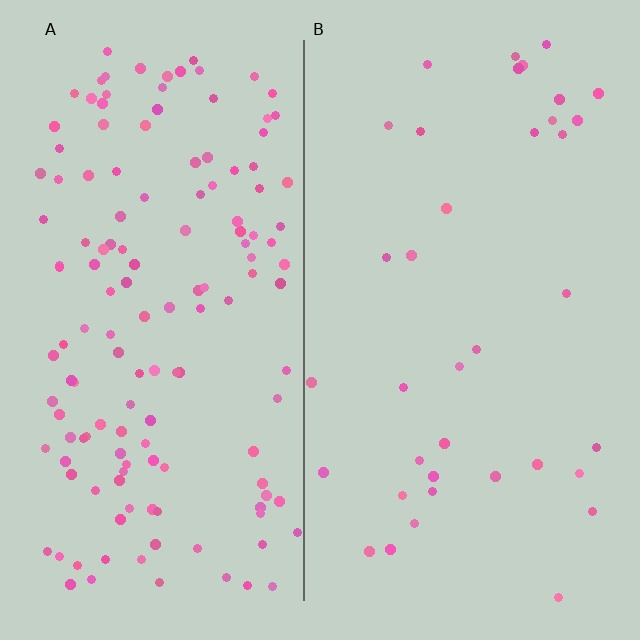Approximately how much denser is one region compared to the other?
Approximately 3.9× — region A over region B.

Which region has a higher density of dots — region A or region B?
A (the left).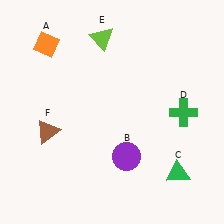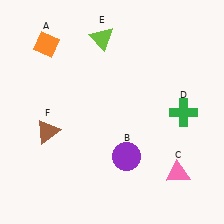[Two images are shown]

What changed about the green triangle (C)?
In Image 1, C is green. In Image 2, it changed to pink.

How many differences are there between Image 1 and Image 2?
There is 1 difference between the two images.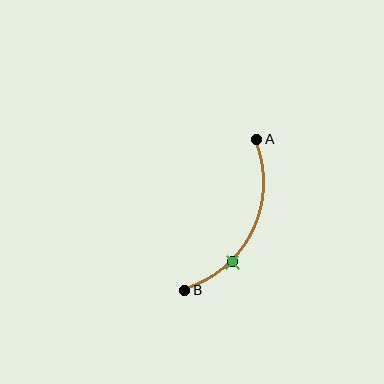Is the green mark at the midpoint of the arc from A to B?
No. The green mark lies on the arc but is closer to endpoint B. The arc midpoint would be at the point on the curve equidistant along the arc from both A and B.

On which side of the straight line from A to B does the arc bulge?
The arc bulges to the right of the straight line connecting A and B.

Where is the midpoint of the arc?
The arc midpoint is the point on the curve farthest from the straight line joining A and B. It sits to the right of that line.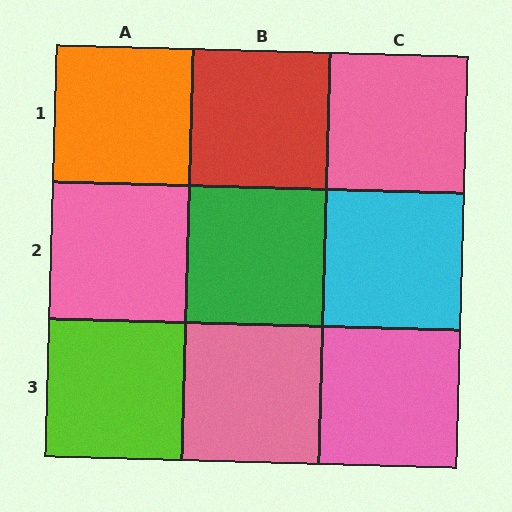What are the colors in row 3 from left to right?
Lime, pink, pink.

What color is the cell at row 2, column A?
Pink.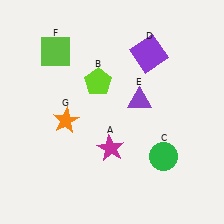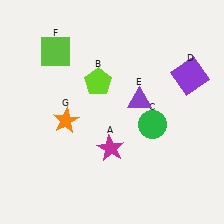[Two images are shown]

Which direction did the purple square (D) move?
The purple square (D) moved right.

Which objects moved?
The objects that moved are: the green circle (C), the purple square (D).